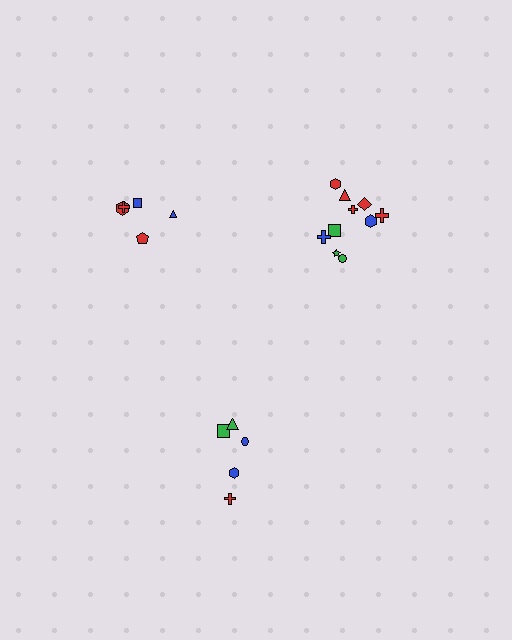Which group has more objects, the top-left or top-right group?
The top-right group.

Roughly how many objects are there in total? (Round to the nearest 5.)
Roughly 20 objects in total.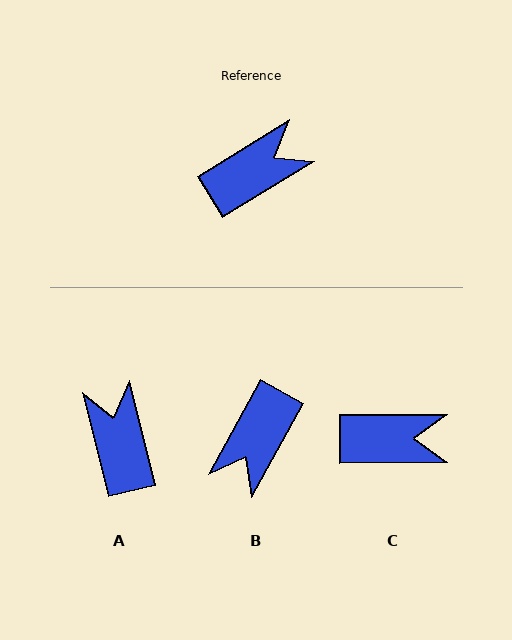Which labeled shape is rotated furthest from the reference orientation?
B, about 151 degrees away.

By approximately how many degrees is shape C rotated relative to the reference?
Approximately 32 degrees clockwise.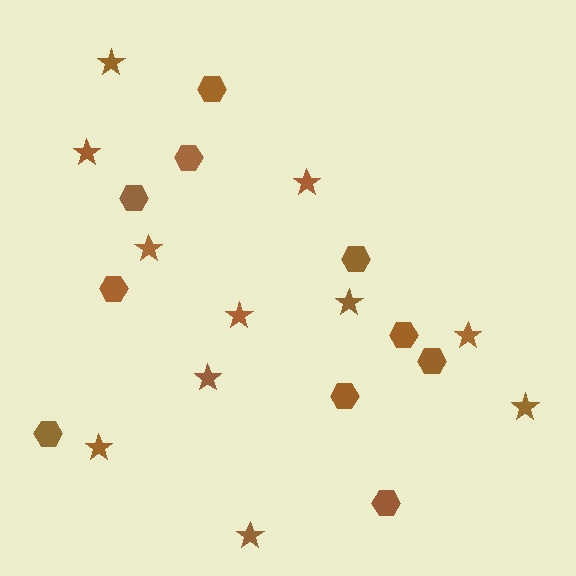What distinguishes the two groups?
There are 2 groups: one group of stars (11) and one group of hexagons (10).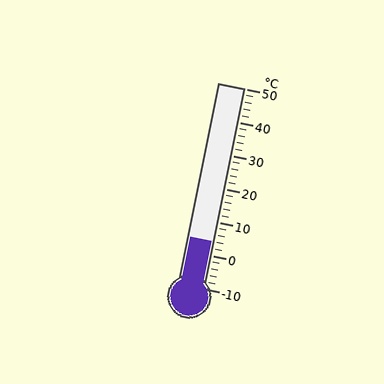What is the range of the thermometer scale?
The thermometer scale ranges from -10°C to 50°C.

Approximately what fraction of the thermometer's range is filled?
The thermometer is filled to approximately 25% of its range.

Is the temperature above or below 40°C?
The temperature is below 40°C.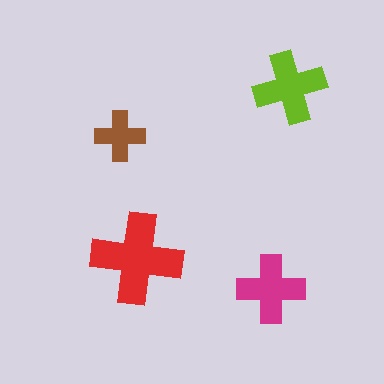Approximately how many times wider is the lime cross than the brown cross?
About 1.5 times wider.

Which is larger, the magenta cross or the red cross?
The red one.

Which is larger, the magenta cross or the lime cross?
The lime one.